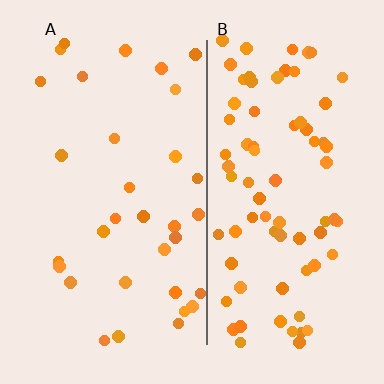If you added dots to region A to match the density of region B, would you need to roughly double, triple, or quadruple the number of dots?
Approximately double.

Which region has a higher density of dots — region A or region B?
B (the right).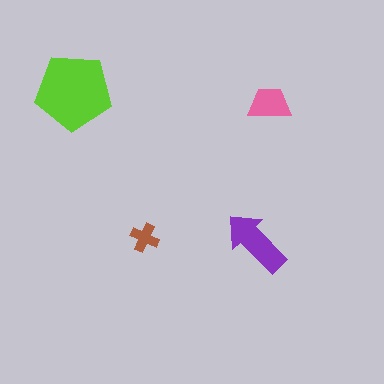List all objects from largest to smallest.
The lime pentagon, the purple arrow, the pink trapezoid, the brown cross.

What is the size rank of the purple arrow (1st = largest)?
2nd.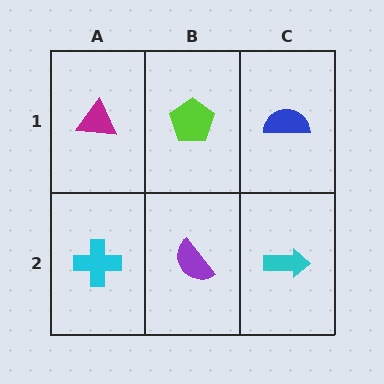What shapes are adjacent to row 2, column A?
A magenta triangle (row 1, column A), a purple semicircle (row 2, column B).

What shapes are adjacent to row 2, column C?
A blue semicircle (row 1, column C), a purple semicircle (row 2, column B).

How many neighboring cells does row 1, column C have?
2.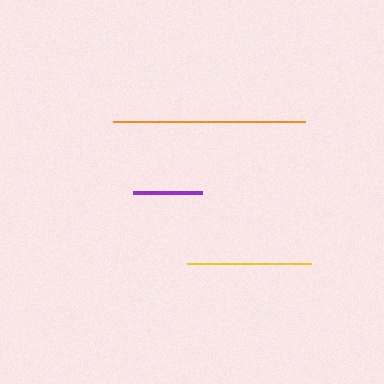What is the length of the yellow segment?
The yellow segment is approximately 124 pixels long.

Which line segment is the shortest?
The purple line is the shortest at approximately 69 pixels.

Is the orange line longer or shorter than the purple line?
The orange line is longer than the purple line.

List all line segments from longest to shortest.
From longest to shortest: orange, yellow, purple.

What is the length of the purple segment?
The purple segment is approximately 69 pixels long.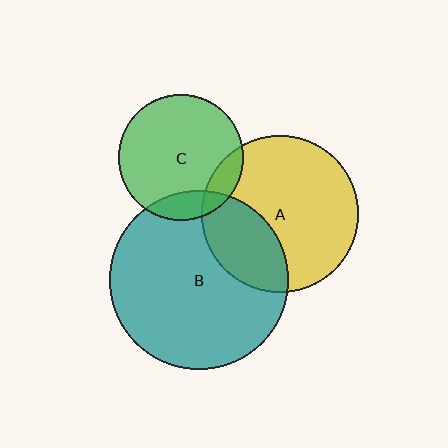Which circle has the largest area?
Circle B (teal).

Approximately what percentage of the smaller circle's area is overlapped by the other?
Approximately 15%.